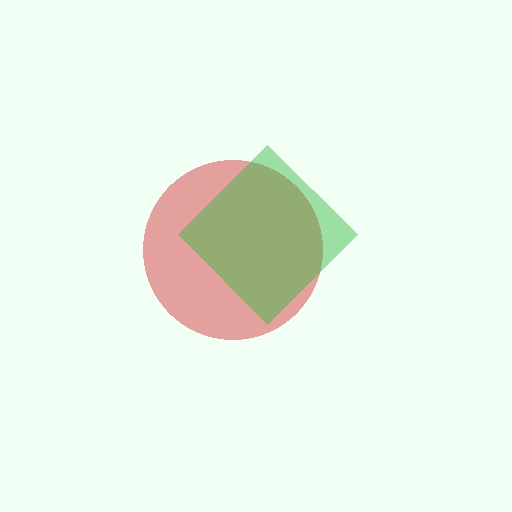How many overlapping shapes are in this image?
There are 2 overlapping shapes in the image.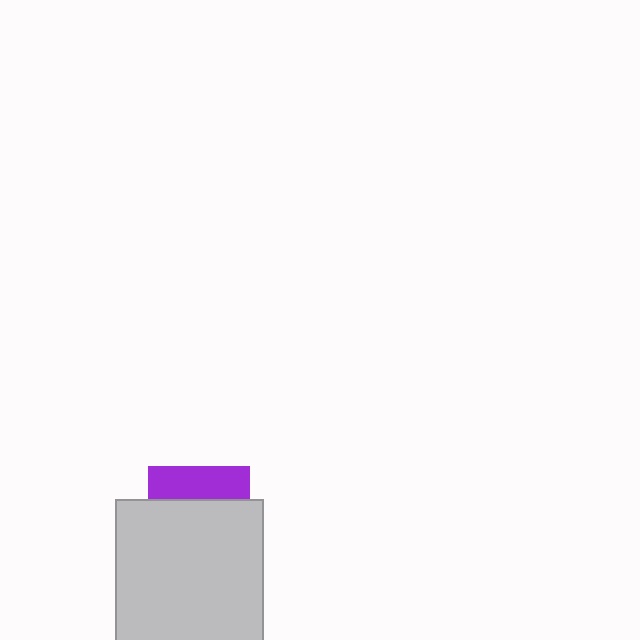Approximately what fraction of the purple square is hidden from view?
Roughly 67% of the purple square is hidden behind the light gray square.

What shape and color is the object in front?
The object in front is a light gray square.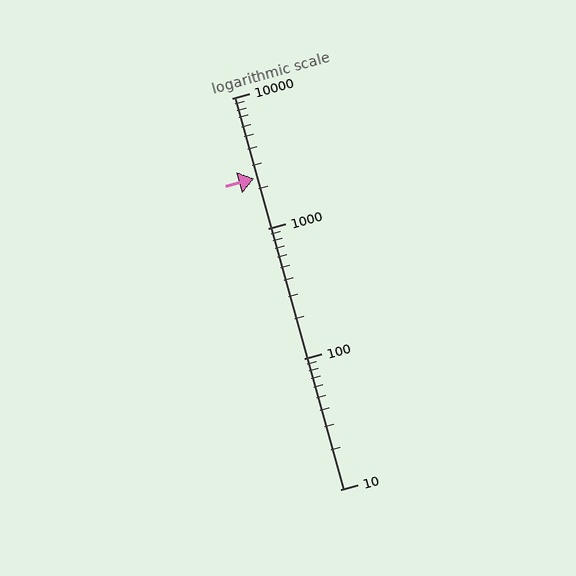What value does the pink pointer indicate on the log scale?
The pointer indicates approximately 2400.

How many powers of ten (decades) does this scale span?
The scale spans 3 decades, from 10 to 10000.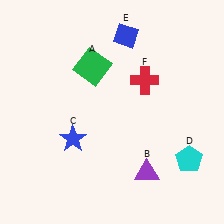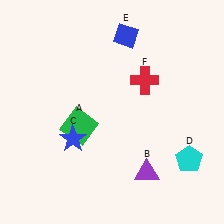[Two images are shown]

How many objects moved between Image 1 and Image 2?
1 object moved between the two images.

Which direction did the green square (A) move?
The green square (A) moved down.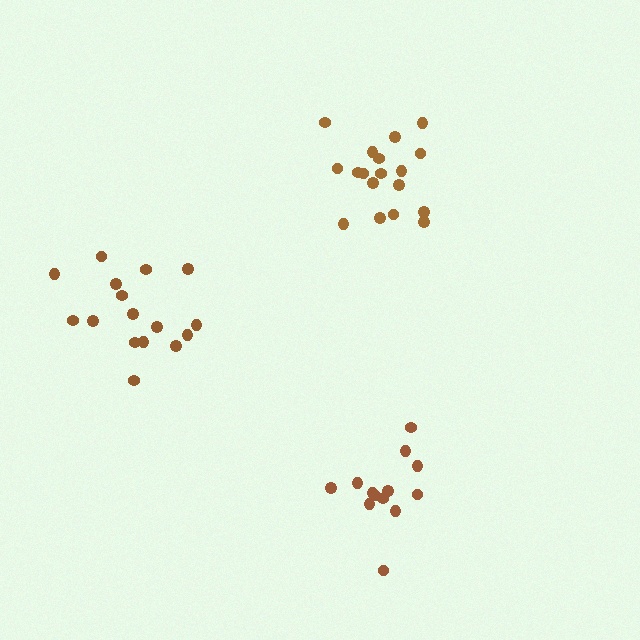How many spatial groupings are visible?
There are 3 spatial groupings.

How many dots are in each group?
Group 1: 16 dots, Group 2: 18 dots, Group 3: 13 dots (47 total).